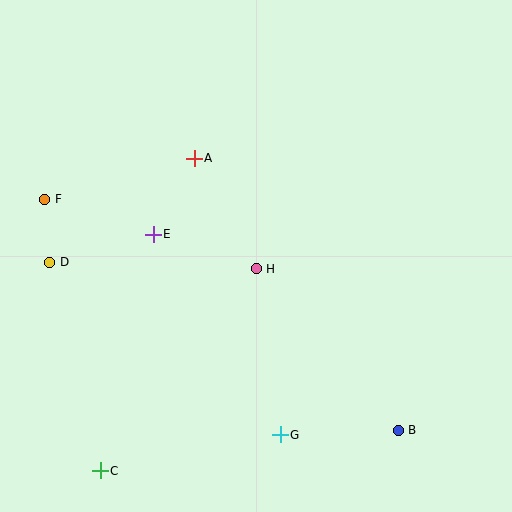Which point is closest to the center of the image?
Point H at (256, 269) is closest to the center.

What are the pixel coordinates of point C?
Point C is at (100, 471).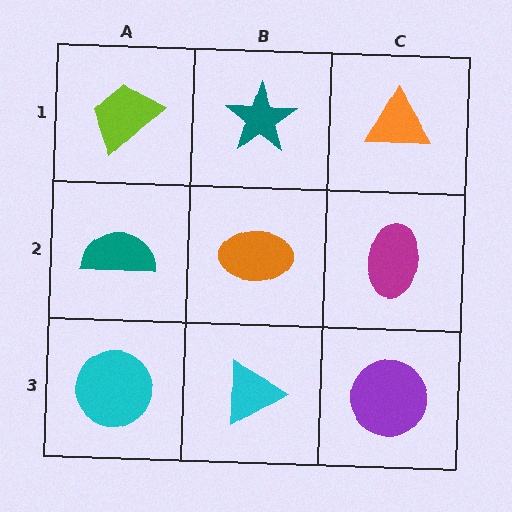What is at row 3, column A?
A cyan circle.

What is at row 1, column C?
An orange triangle.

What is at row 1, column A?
A lime trapezoid.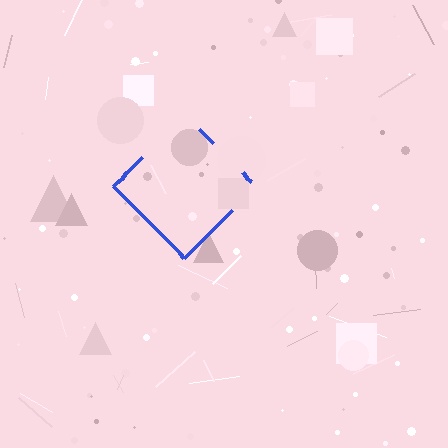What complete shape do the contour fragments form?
The contour fragments form a diamond.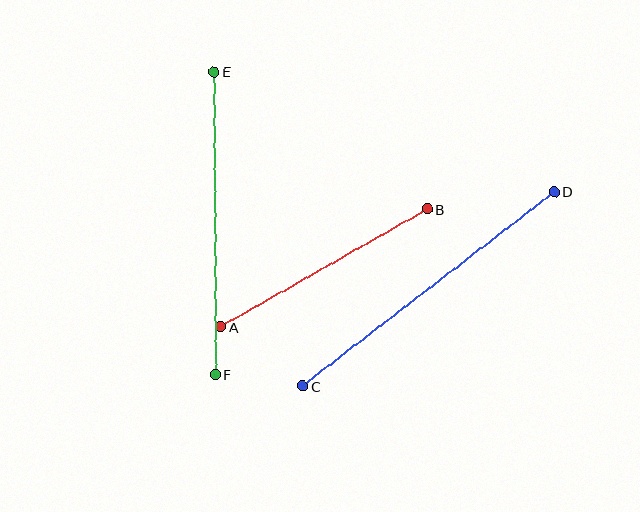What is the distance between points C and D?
The distance is approximately 318 pixels.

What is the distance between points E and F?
The distance is approximately 303 pixels.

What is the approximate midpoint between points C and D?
The midpoint is at approximately (428, 289) pixels.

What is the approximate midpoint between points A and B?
The midpoint is at approximately (324, 268) pixels.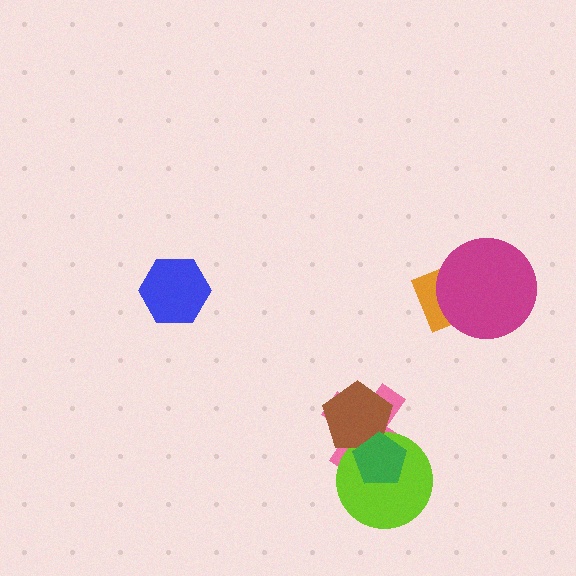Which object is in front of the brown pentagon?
The green pentagon is in front of the brown pentagon.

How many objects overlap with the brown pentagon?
3 objects overlap with the brown pentagon.